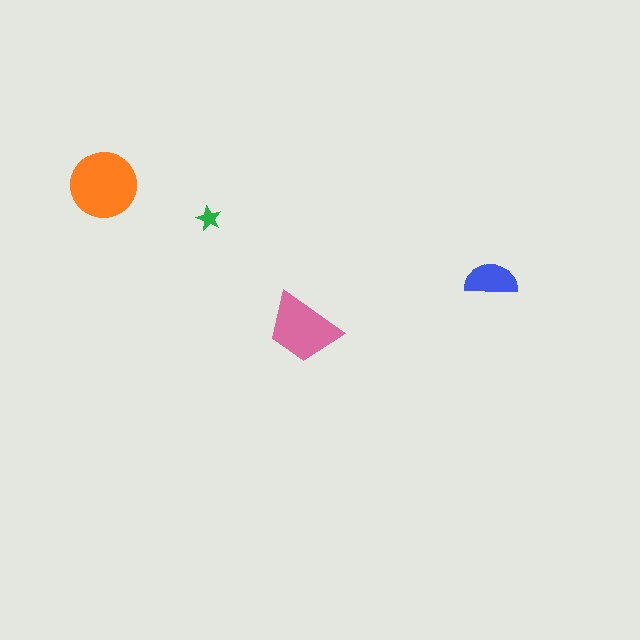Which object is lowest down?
The pink trapezoid is bottommost.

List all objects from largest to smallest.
The orange circle, the pink trapezoid, the blue semicircle, the green star.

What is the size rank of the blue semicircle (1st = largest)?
3rd.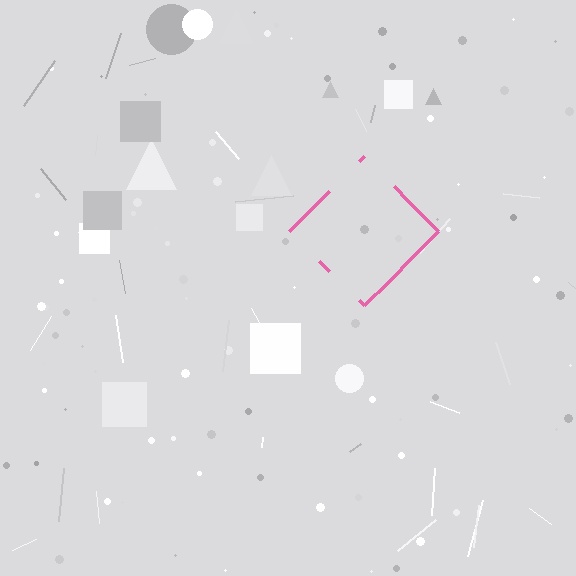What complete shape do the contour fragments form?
The contour fragments form a diamond.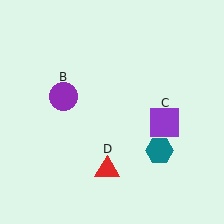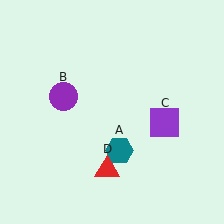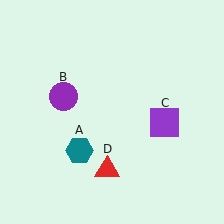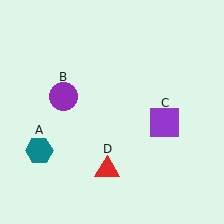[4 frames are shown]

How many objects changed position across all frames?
1 object changed position: teal hexagon (object A).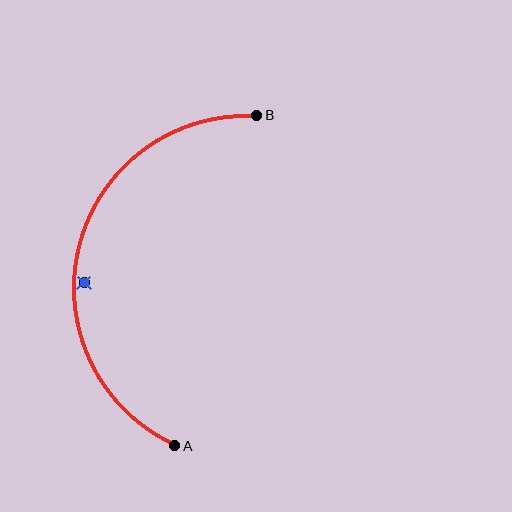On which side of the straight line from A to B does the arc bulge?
The arc bulges to the left of the straight line connecting A and B.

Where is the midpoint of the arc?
The arc midpoint is the point on the curve farthest from the straight line joining A and B. It sits to the left of that line.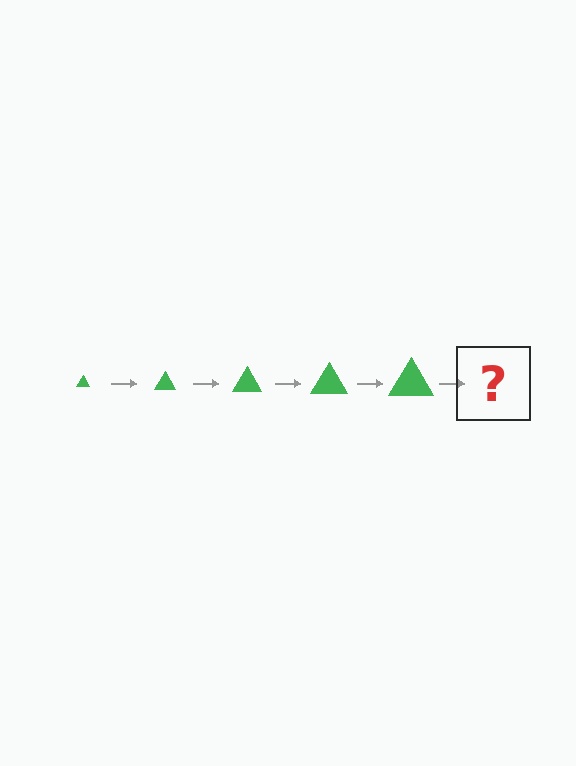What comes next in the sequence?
The next element should be a green triangle, larger than the previous one.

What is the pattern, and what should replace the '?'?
The pattern is that the triangle gets progressively larger each step. The '?' should be a green triangle, larger than the previous one.